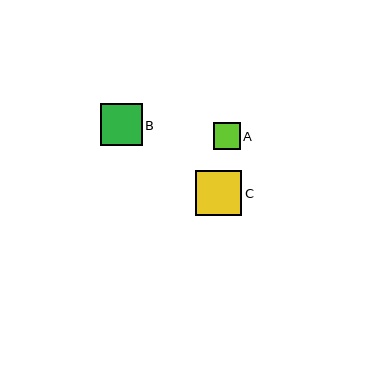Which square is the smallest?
Square A is the smallest with a size of approximately 27 pixels.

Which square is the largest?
Square C is the largest with a size of approximately 46 pixels.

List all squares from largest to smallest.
From largest to smallest: C, B, A.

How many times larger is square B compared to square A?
Square B is approximately 1.6 times the size of square A.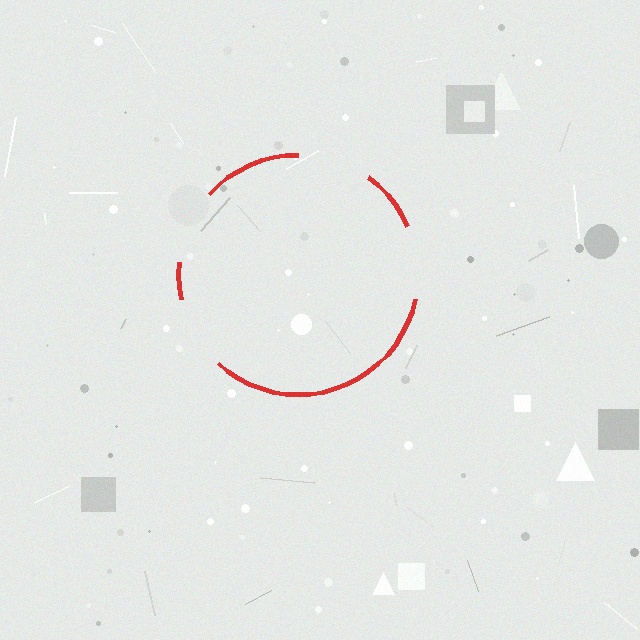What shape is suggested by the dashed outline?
The dashed outline suggests a circle.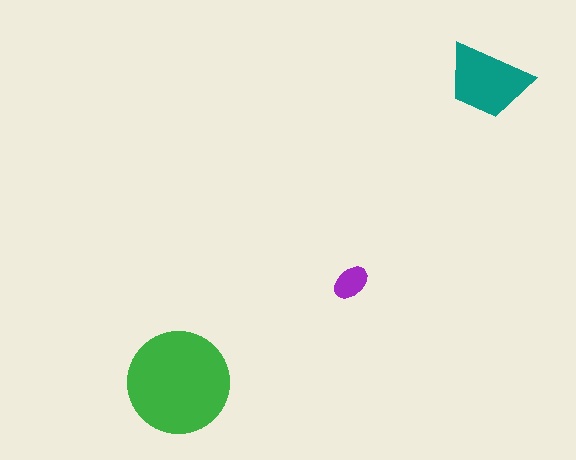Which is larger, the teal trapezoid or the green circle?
The green circle.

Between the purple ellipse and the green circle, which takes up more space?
The green circle.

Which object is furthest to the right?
The teal trapezoid is rightmost.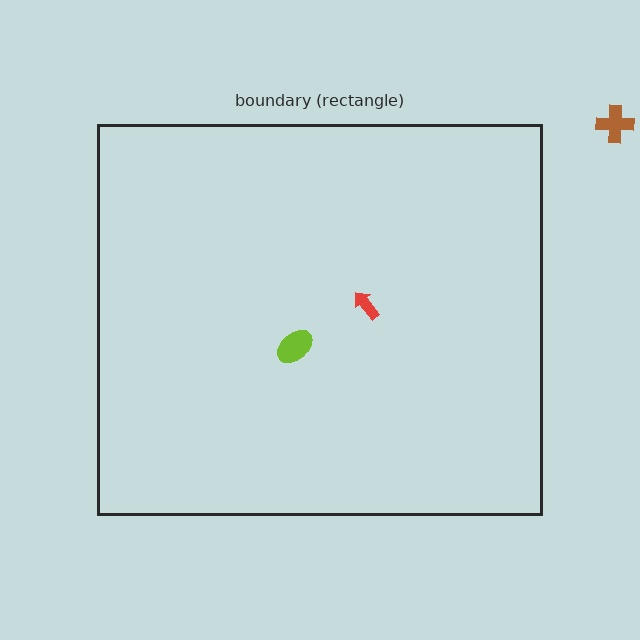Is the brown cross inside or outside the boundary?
Outside.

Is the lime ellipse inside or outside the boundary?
Inside.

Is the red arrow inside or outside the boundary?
Inside.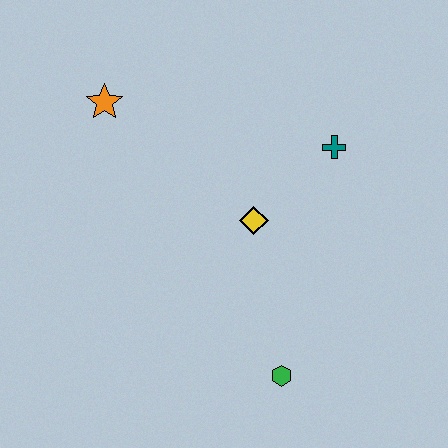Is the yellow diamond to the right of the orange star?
Yes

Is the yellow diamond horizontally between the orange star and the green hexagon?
Yes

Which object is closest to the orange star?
The yellow diamond is closest to the orange star.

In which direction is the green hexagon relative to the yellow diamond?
The green hexagon is below the yellow diamond.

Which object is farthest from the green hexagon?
The orange star is farthest from the green hexagon.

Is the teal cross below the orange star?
Yes